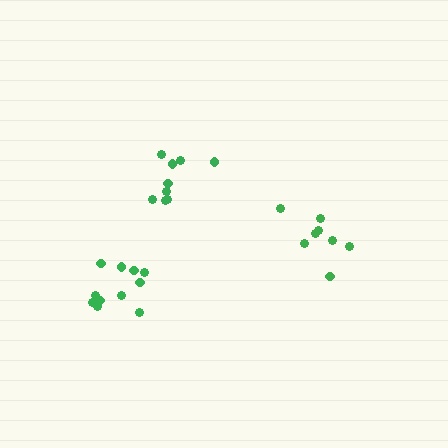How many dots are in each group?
Group 1: 8 dots, Group 2: 9 dots, Group 3: 11 dots (28 total).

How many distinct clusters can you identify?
There are 3 distinct clusters.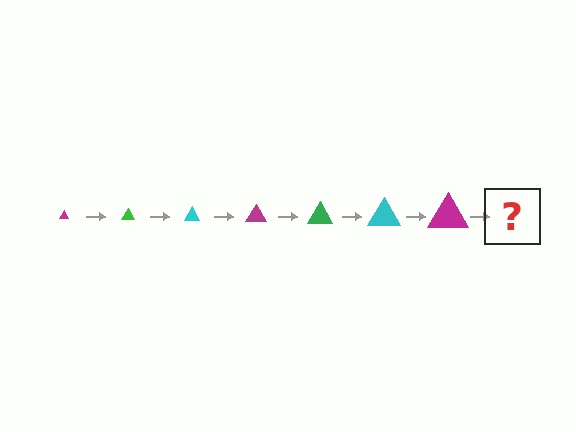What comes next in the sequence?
The next element should be a green triangle, larger than the previous one.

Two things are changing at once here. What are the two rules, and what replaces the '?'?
The two rules are that the triangle grows larger each step and the color cycles through magenta, green, and cyan. The '?' should be a green triangle, larger than the previous one.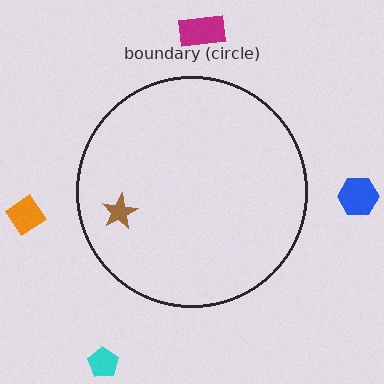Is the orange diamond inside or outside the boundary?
Outside.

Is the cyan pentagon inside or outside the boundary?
Outside.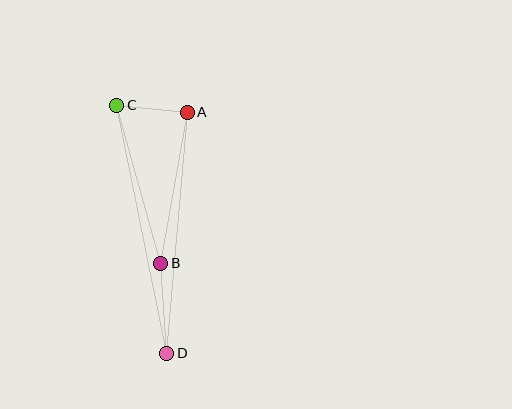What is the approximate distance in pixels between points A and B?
The distance between A and B is approximately 153 pixels.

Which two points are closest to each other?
Points A and C are closest to each other.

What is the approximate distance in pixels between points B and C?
The distance between B and C is approximately 164 pixels.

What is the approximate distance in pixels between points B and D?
The distance between B and D is approximately 90 pixels.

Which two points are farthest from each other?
Points C and D are farthest from each other.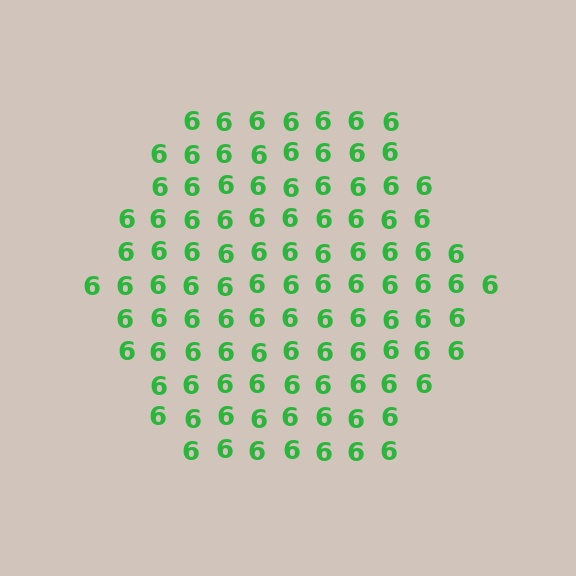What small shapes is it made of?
It is made of small digit 6's.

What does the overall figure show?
The overall figure shows a hexagon.